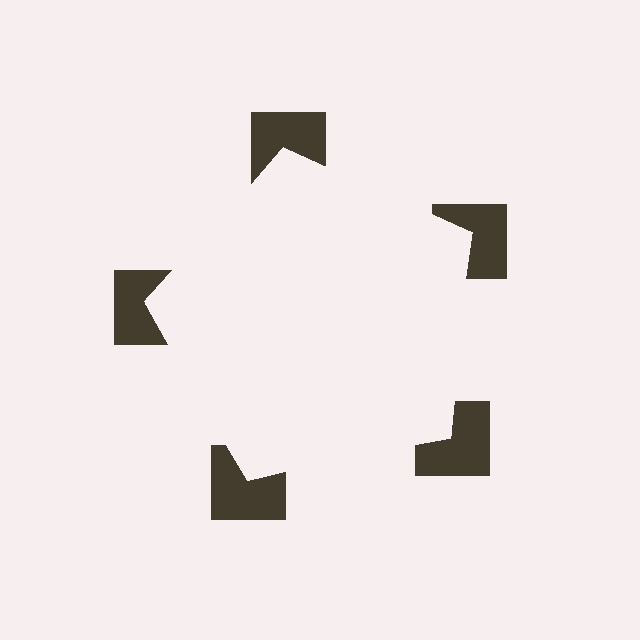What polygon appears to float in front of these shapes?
An illusory pentagon — its edges are inferred from the aligned wedge cuts in the notched squares, not physically drawn.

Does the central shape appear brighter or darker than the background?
It typically appears slightly brighter than the background, even though no actual brightness change is drawn.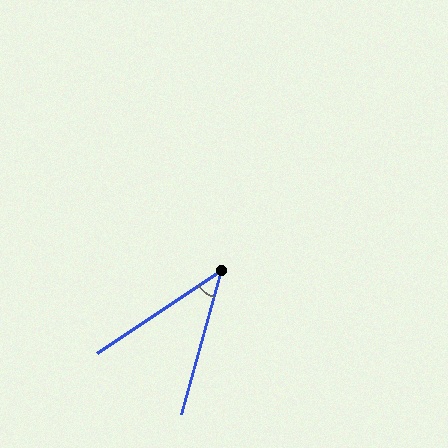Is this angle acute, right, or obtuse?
It is acute.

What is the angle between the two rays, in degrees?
Approximately 41 degrees.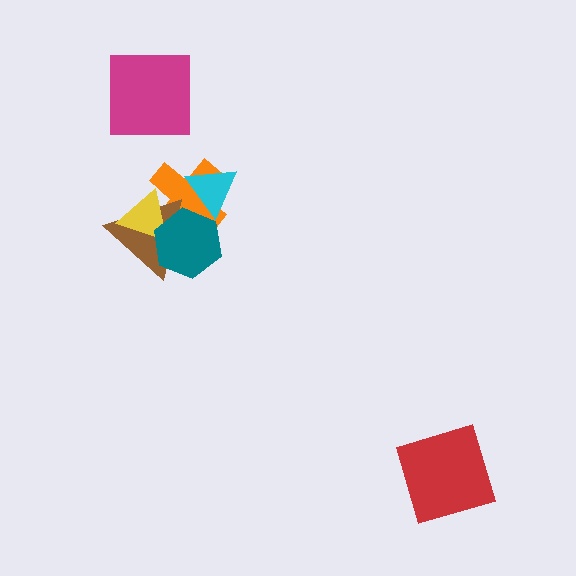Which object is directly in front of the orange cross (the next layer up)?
The cyan triangle is directly in front of the orange cross.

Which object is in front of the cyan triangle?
The teal hexagon is in front of the cyan triangle.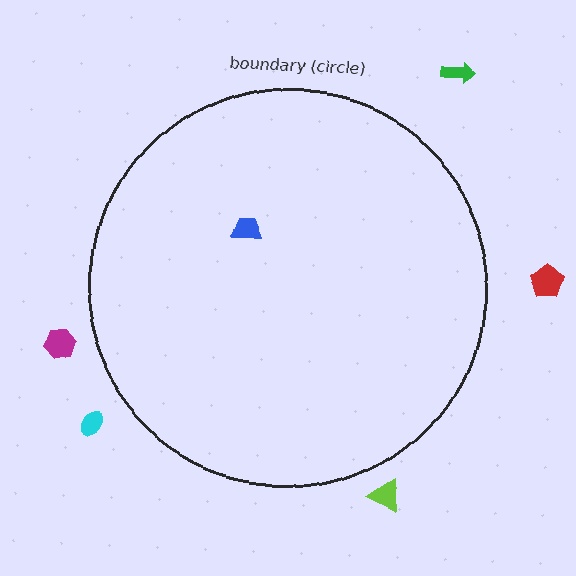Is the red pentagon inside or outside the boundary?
Outside.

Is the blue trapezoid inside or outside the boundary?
Inside.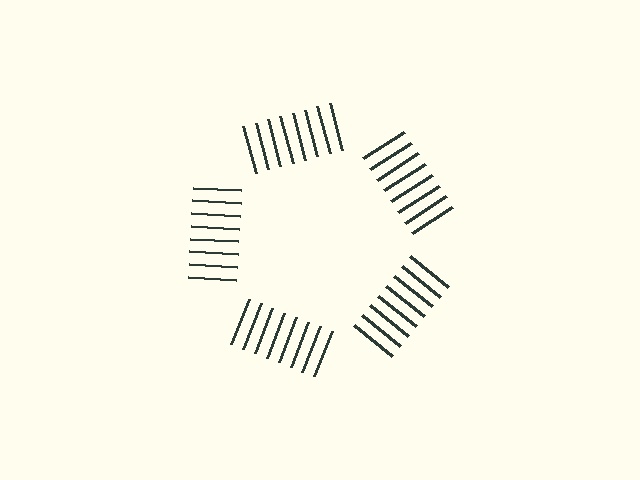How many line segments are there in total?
40 — 8 along each of the 5 edges.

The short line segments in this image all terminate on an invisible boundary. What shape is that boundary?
An illusory pentagon — the line segments terminate on its edges but no continuous stroke is drawn.